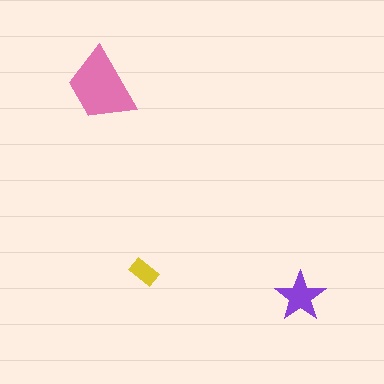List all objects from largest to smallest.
The pink trapezoid, the purple star, the yellow rectangle.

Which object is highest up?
The pink trapezoid is topmost.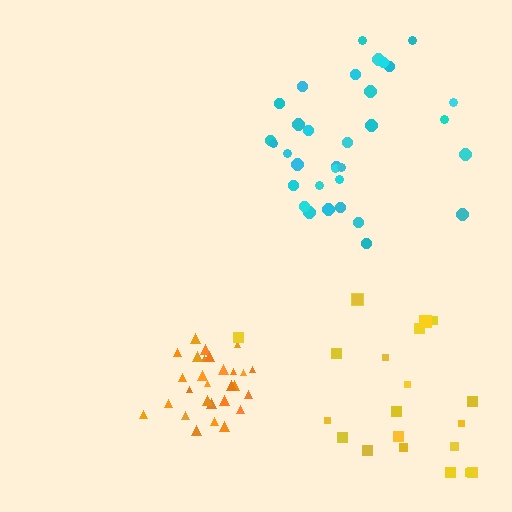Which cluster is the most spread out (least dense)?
Yellow.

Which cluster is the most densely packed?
Orange.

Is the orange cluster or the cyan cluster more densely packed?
Orange.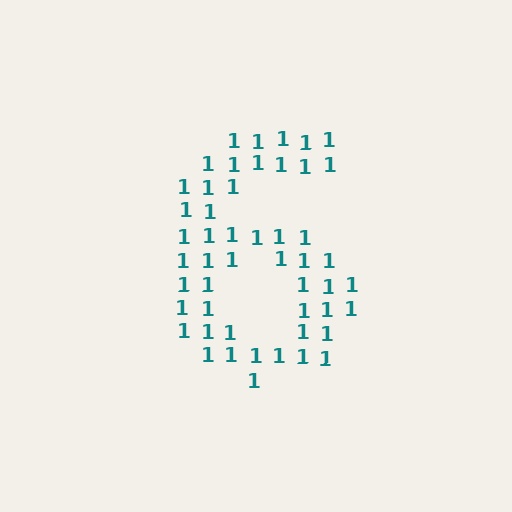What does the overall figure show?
The overall figure shows the digit 6.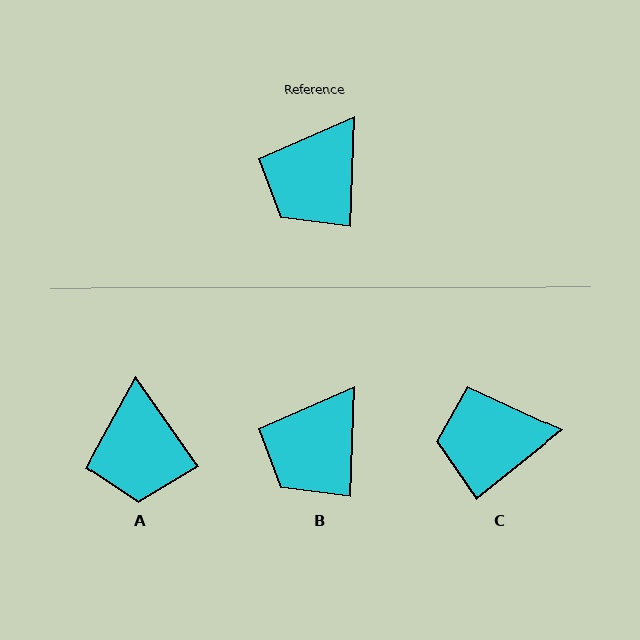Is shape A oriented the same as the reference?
No, it is off by about 37 degrees.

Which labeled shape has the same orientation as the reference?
B.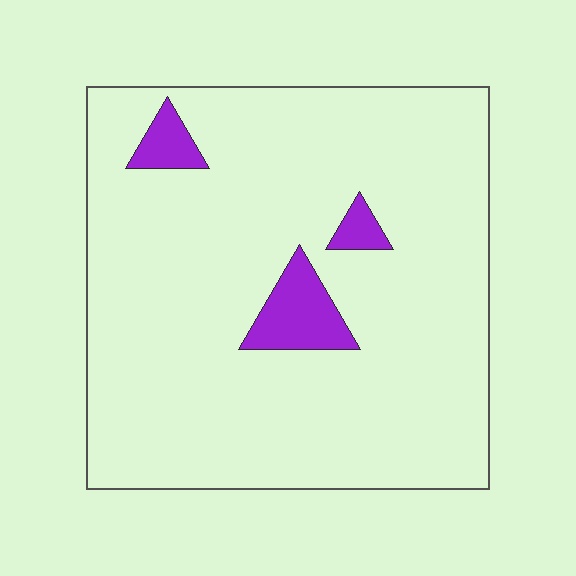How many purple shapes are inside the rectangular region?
3.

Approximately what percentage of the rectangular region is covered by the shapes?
Approximately 5%.